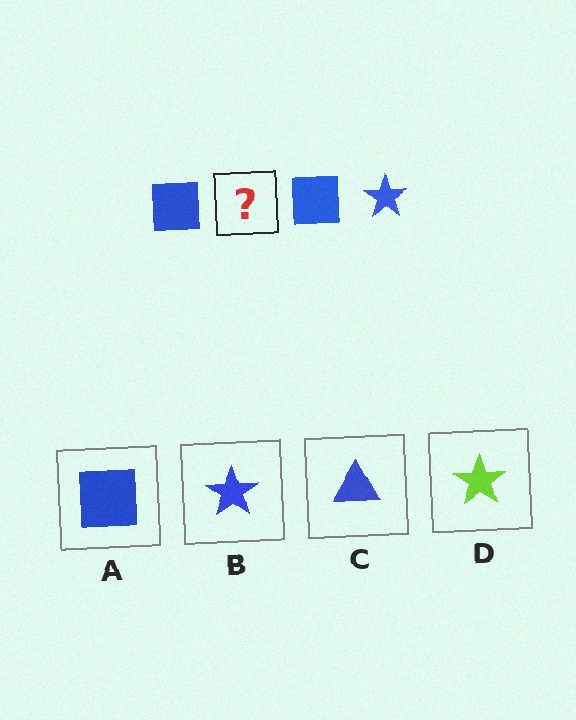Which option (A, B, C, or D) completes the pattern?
B.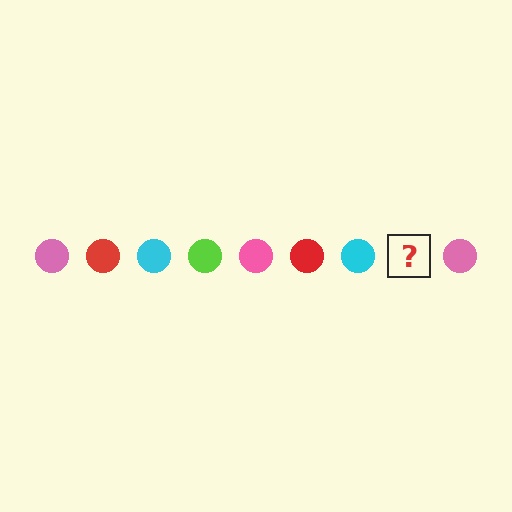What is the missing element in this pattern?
The missing element is a lime circle.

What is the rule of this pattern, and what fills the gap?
The rule is that the pattern cycles through pink, red, cyan, lime circles. The gap should be filled with a lime circle.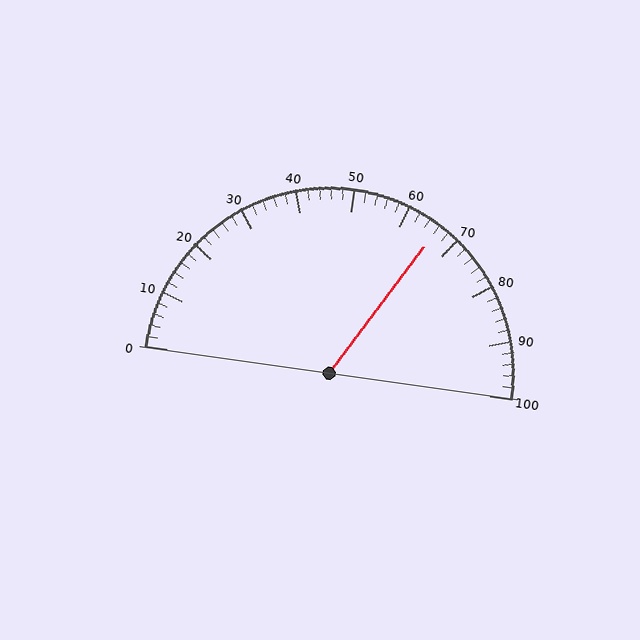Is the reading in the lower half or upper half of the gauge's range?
The reading is in the upper half of the range (0 to 100).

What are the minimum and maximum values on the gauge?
The gauge ranges from 0 to 100.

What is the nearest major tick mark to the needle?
The nearest major tick mark is 70.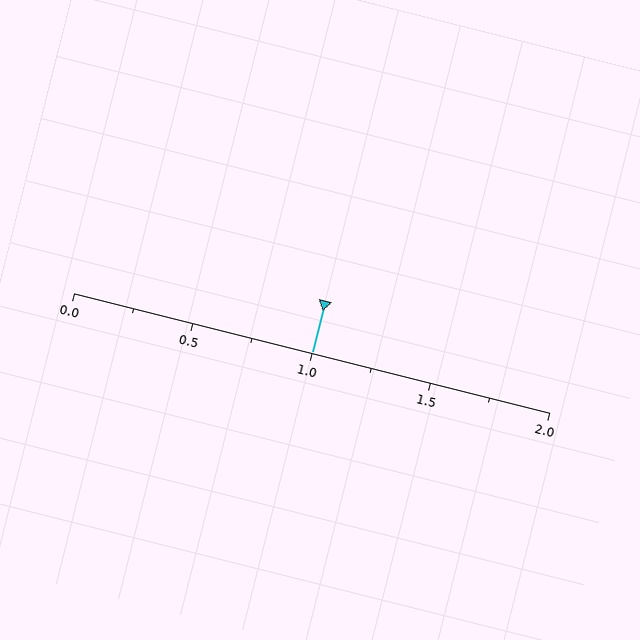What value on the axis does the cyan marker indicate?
The marker indicates approximately 1.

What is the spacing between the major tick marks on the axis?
The major ticks are spaced 0.5 apart.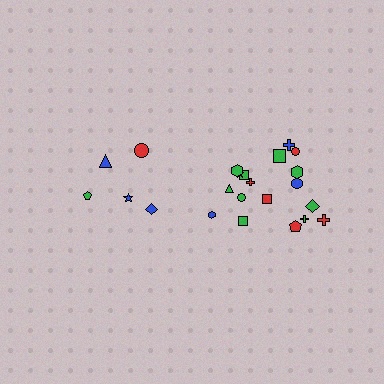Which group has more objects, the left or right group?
The right group.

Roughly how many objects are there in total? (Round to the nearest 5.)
Roughly 25 objects in total.